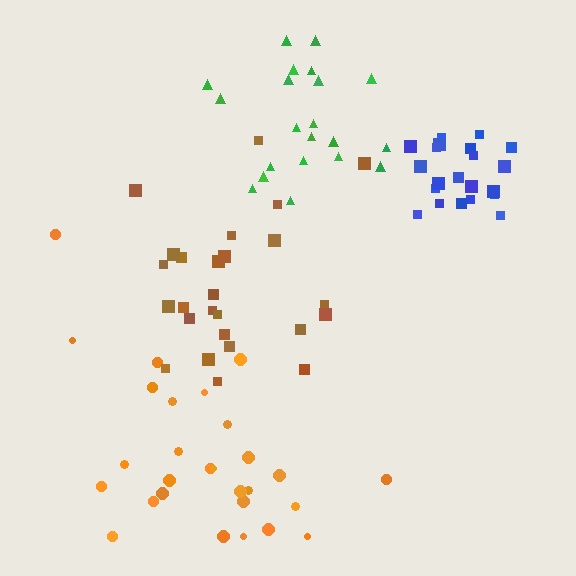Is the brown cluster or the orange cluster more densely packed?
Brown.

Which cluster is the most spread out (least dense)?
Orange.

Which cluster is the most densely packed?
Blue.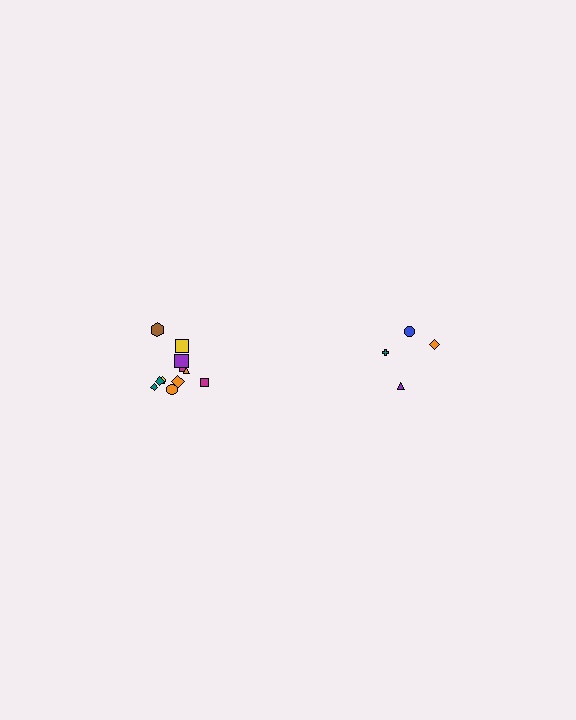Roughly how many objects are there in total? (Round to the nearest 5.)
Roughly 15 objects in total.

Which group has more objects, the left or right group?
The left group.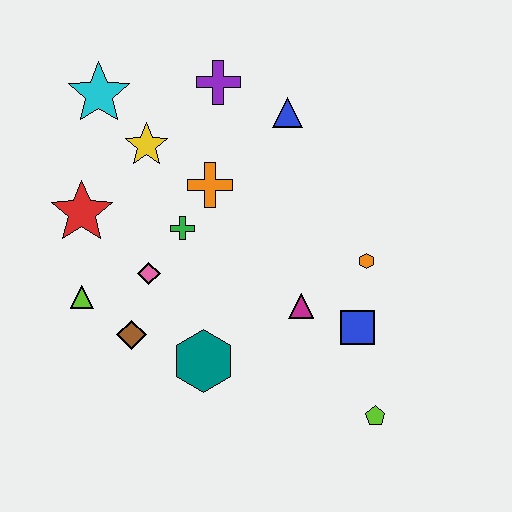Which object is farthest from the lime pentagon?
The cyan star is farthest from the lime pentagon.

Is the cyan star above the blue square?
Yes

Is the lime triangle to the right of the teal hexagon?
No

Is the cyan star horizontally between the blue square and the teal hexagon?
No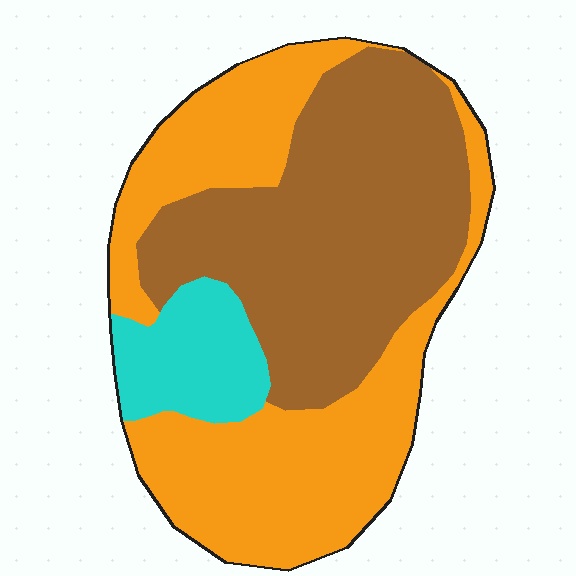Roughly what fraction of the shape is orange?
Orange covers 45% of the shape.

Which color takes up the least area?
Cyan, at roughly 10%.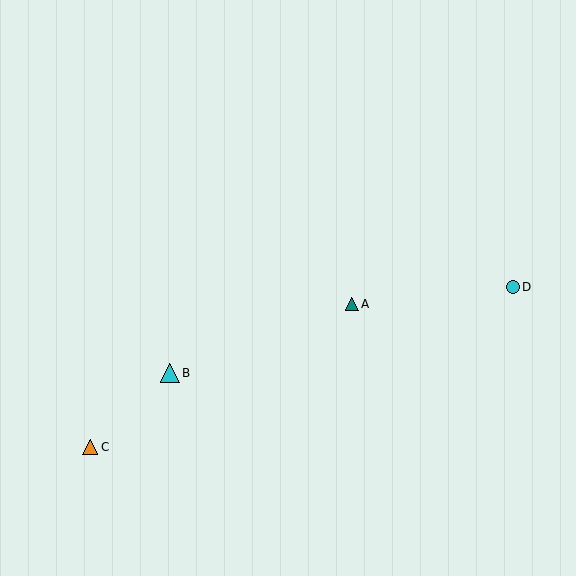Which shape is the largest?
The cyan triangle (labeled B) is the largest.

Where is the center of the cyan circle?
The center of the cyan circle is at (513, 287).